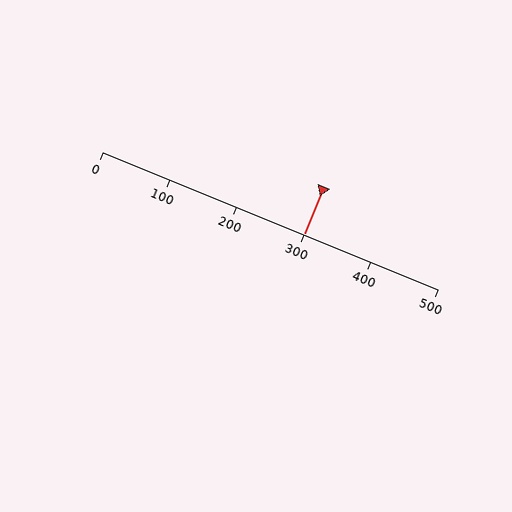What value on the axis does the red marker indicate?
The marker indicates approximately 300.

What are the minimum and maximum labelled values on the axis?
The axis runs from 0 to 500.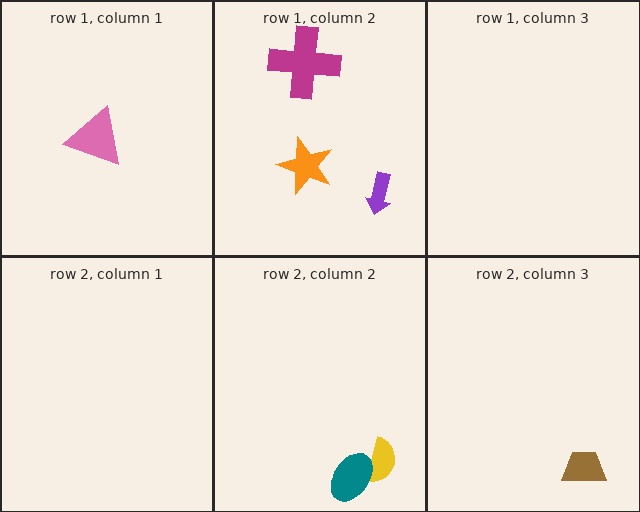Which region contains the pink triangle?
The row 1, column 1 region.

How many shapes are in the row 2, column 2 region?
2.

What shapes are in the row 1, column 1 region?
The pink triangle.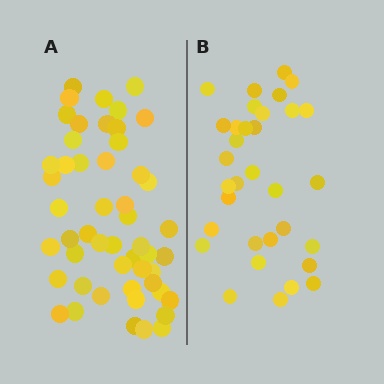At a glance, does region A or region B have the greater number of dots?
Region A (the left region) has more dots.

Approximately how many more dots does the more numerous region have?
Region A has approximately 20 more dots than region B.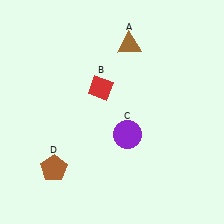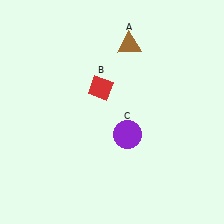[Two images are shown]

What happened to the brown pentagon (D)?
The brown pentagon (D) was removed in Image 2. It was in the bottom-left area of Image 1.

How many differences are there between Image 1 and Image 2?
There is 1 difference between the two images.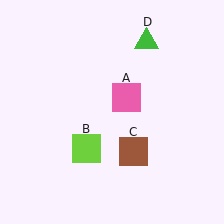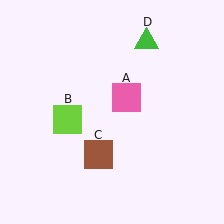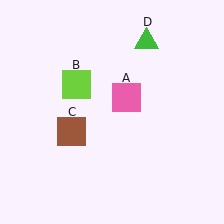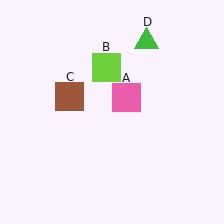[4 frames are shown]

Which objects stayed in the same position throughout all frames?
Pink square (object A) and green triangle (object D) remained stationary.